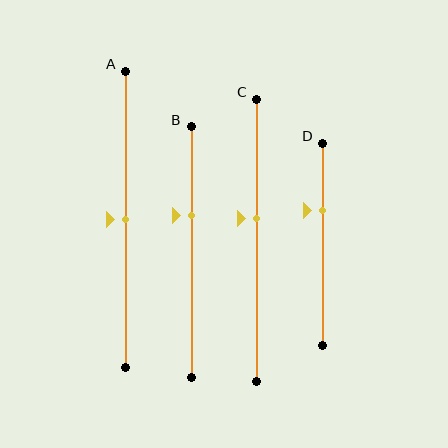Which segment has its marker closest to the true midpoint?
Segment A has its marker closest to the true midpoint.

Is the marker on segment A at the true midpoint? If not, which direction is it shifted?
Yes, the marker on segment A is at the true midpoint.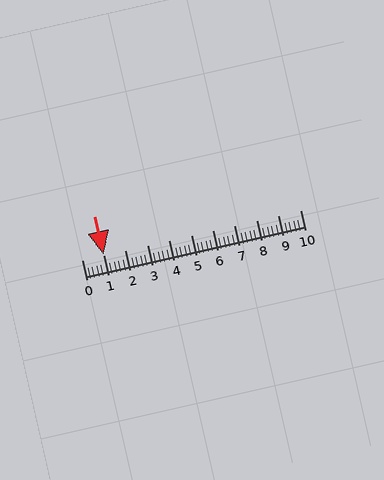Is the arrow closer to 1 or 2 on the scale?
The arrow is closer to 1.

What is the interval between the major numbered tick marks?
The major tick marks are spaced 1 units apart.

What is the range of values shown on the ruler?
The ruler shows values from 0 to 10.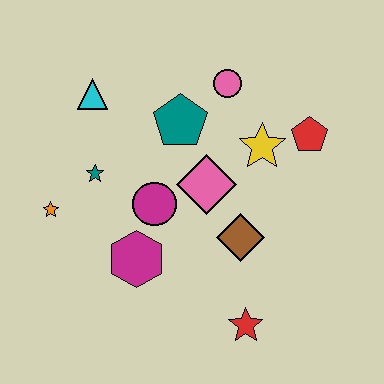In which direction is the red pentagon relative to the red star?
The red pentagon is above the red star.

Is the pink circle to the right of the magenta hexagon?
Yes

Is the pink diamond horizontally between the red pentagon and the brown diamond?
No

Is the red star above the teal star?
No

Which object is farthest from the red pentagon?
The orange star is farthest from the red pentagon.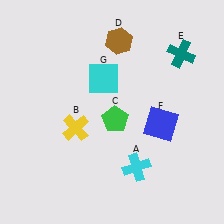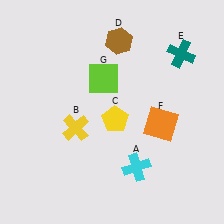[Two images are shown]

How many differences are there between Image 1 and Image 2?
There are 3 differences between the two images.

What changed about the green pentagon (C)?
In Image 1, C is green. In Image 2, it changed to yellow.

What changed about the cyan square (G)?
In Image 1, G is cyan. In Image 2, it changed to lime.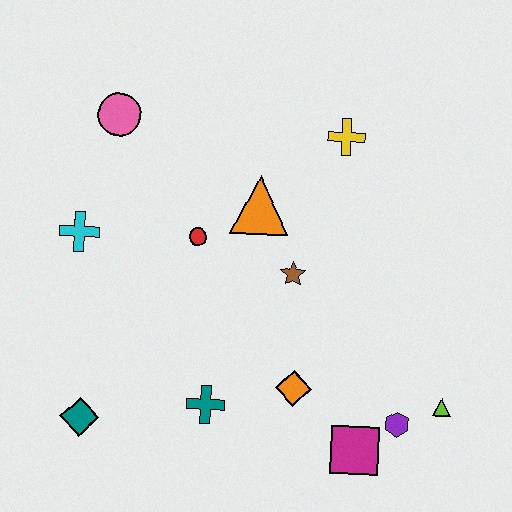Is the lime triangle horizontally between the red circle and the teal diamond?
No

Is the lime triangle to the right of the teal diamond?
Yes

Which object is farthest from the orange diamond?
The pink circle is farthest from the orange diamond.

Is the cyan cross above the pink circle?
No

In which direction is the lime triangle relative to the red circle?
The lime triangle is to the right of the red circle.